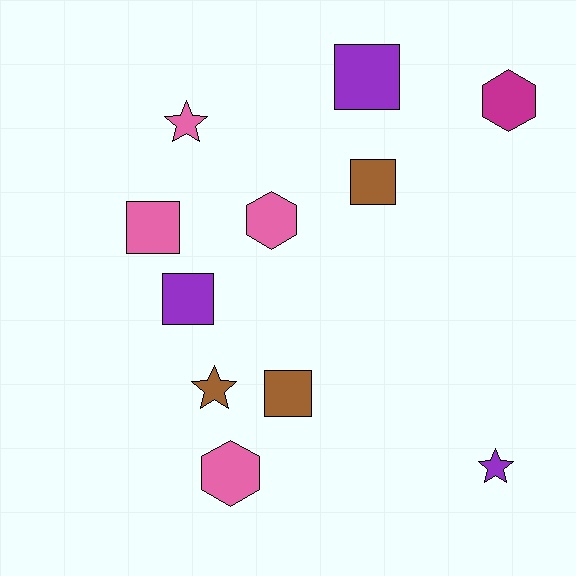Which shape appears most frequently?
Square, with 5 objects.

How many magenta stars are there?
There are no magenta stars.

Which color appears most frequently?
Pink, with 4 objects.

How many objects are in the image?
There are 11 objects.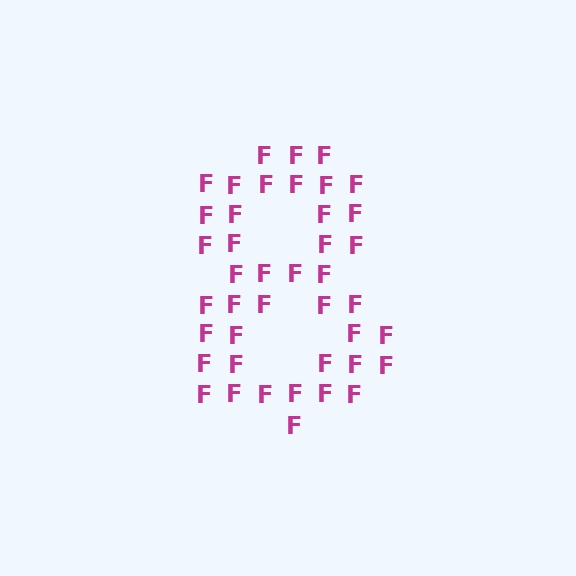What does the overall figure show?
The overall figure shows the digit 8.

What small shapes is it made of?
It is made of small letter F's.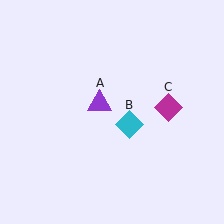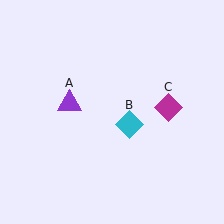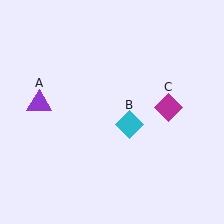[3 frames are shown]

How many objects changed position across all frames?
1 object changed position: purple triangle (object A).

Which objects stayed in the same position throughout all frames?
Cyan diamond (object B) and magenta diamond (object C) remained stationary.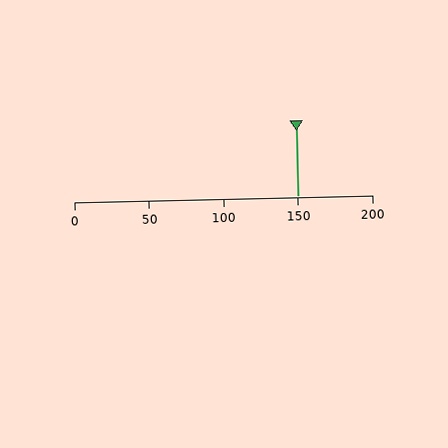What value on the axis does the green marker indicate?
The marker indicates approximately 150.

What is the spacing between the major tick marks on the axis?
The major ticks are spaced 50 apart.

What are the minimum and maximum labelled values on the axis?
The axis runs from 0 to 200.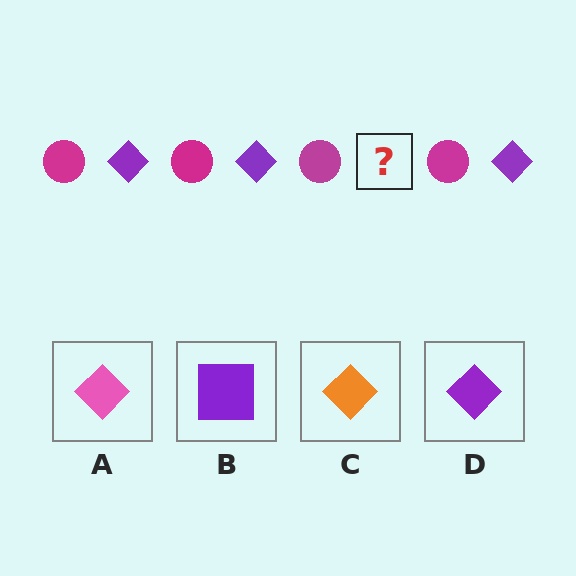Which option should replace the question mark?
Option D.